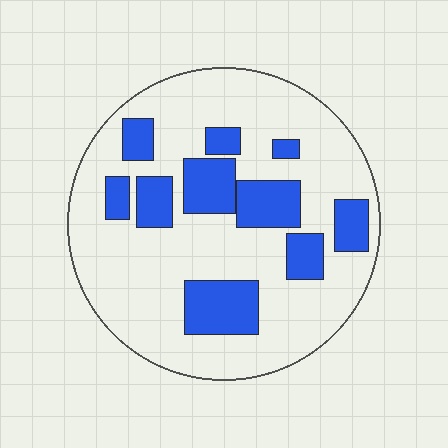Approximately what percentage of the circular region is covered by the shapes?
Approximately 25%.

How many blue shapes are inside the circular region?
10.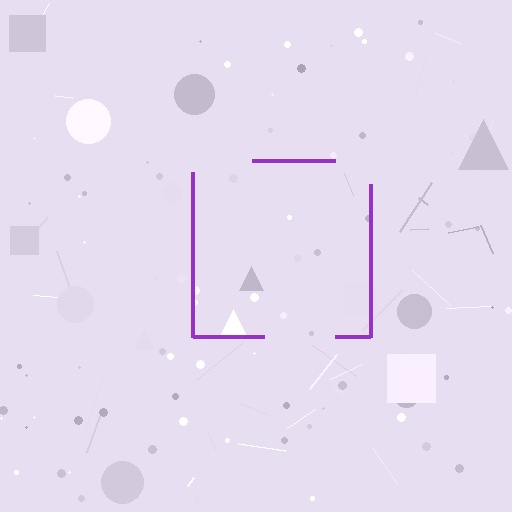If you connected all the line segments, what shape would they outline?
They would outline a square.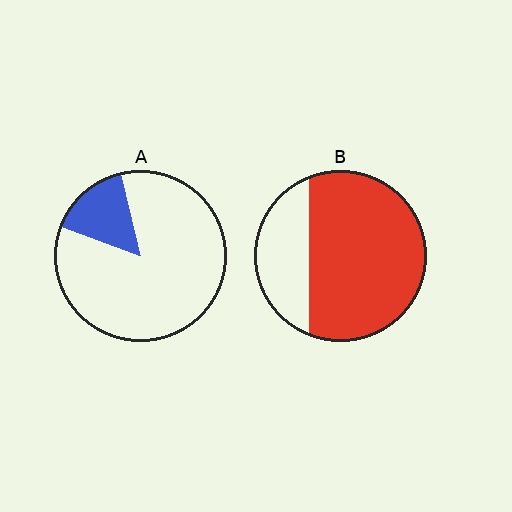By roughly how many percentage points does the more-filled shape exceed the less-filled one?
By roughly 55 percentage points (B over A).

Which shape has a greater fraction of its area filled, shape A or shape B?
Shape B.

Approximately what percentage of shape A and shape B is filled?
A is approximately 15% and B is approximately 75%.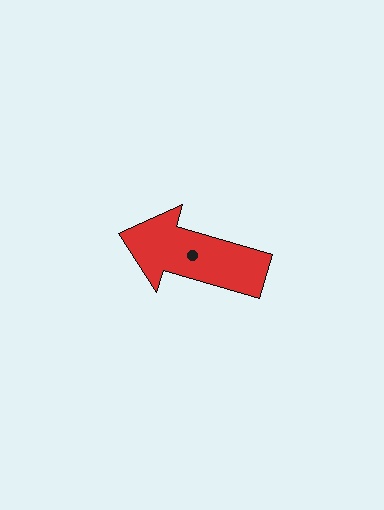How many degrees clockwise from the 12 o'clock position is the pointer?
Approximately 286 degrees.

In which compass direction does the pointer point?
West.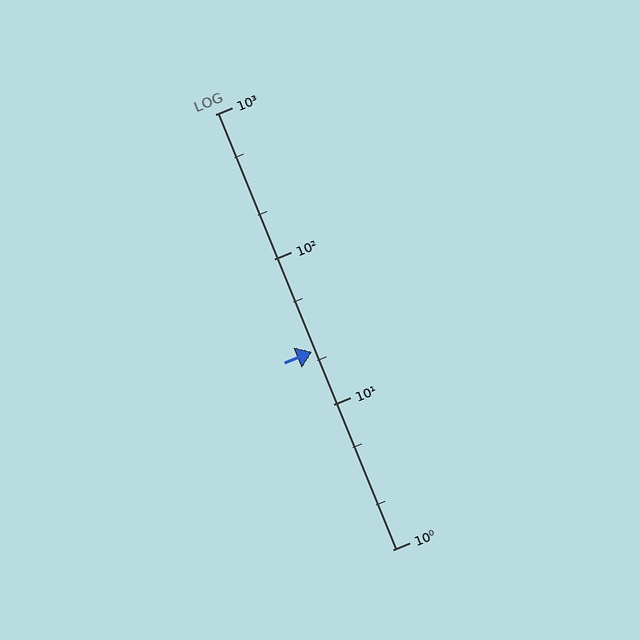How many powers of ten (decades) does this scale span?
The scale spans 3 decades, from 1 to 1000.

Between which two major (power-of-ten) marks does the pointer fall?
The pointer is between 10 and 100.